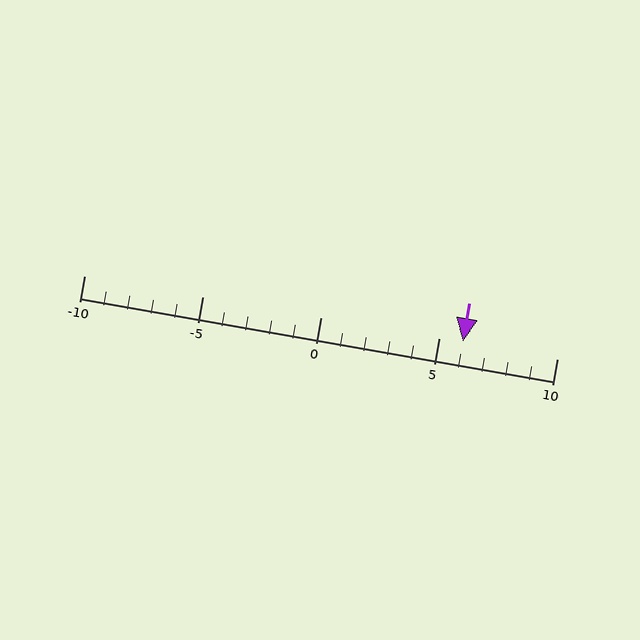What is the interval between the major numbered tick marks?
The major tick marks are spaced 5 units apart.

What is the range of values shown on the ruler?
The ruler shows values from -10 to 10.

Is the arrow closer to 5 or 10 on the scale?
The arrow is closer to 5.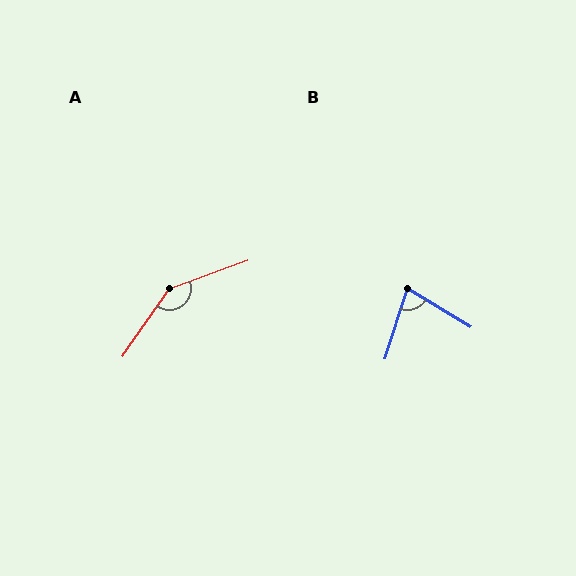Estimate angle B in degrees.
Approximately 77 degrees.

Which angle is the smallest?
B, at approximately 77 degrees.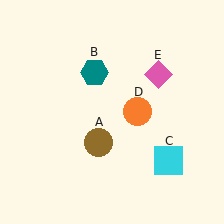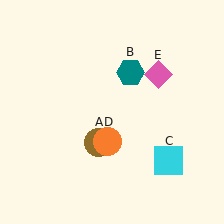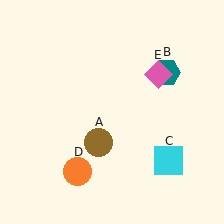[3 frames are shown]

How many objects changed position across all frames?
2 objects changed position: teal hexagon (object B), orange circle (object D).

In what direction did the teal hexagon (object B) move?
The teal hexagon (object B) moved right.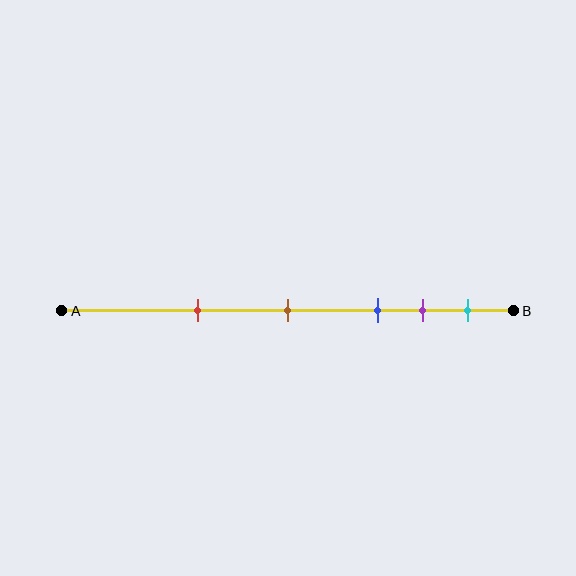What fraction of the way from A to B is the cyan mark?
The cyan mark is approximately 90% (0.9) of the way from A to B.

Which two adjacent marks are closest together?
The purple and cyan marks are the closest adjacent pair.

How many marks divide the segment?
There are 5 marks dividing the segment.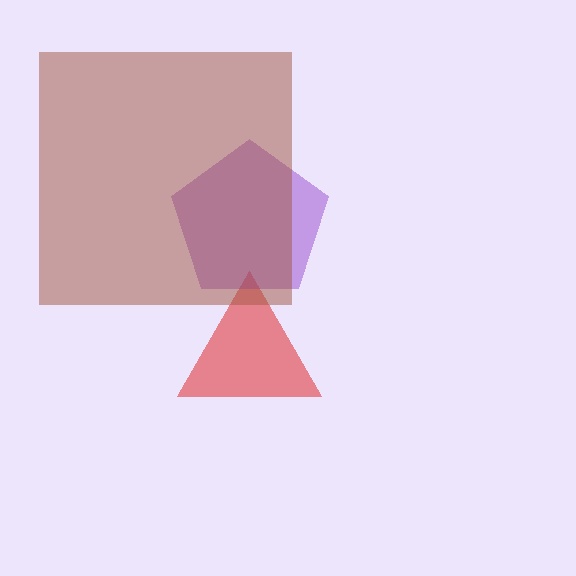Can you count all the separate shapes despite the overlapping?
Yes, there are 3 separate shapes.